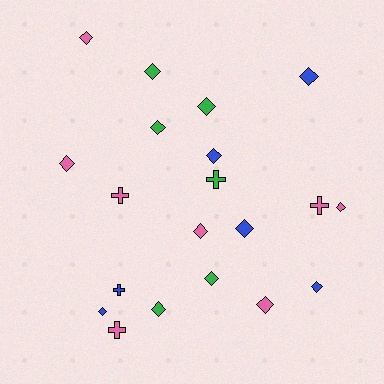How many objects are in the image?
There are 20 objects.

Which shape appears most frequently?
Diamond, with 15 objects.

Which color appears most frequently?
Pink, with 8 objects.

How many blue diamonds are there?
There are 5 blue diamonds.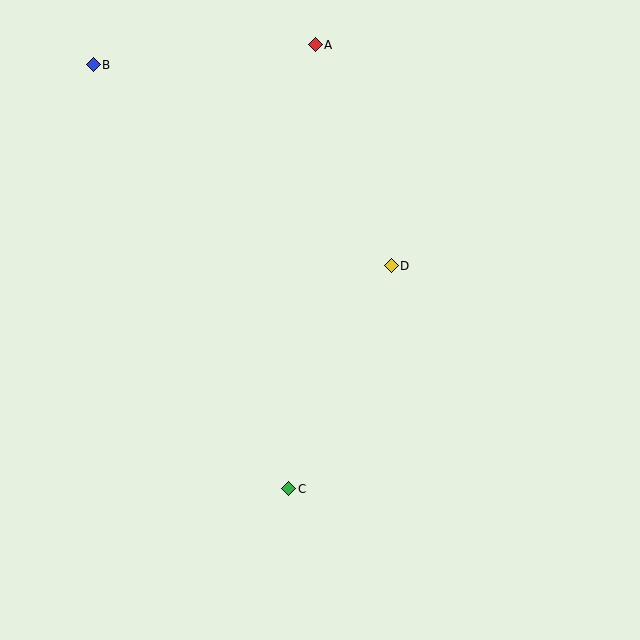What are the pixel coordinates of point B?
Point B is at (93, 65).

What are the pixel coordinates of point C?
Point C is at (289, 489).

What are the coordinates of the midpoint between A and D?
The midpoint between A and D is at (353, 155).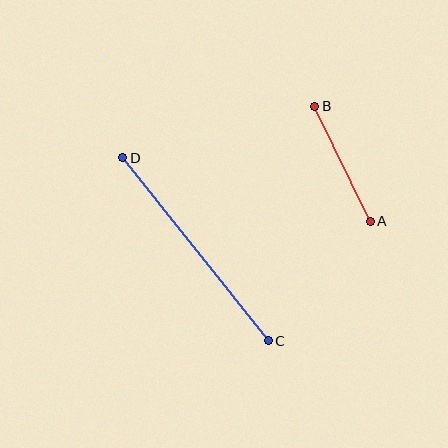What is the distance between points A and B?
The distance is approximately 128 pixels.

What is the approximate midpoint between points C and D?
The midpoint is at approximately (195, 249) pixels.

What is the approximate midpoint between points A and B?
The midpoint is at approximately (343, 164) pixels.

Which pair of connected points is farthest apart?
Points C and D are farthest apart.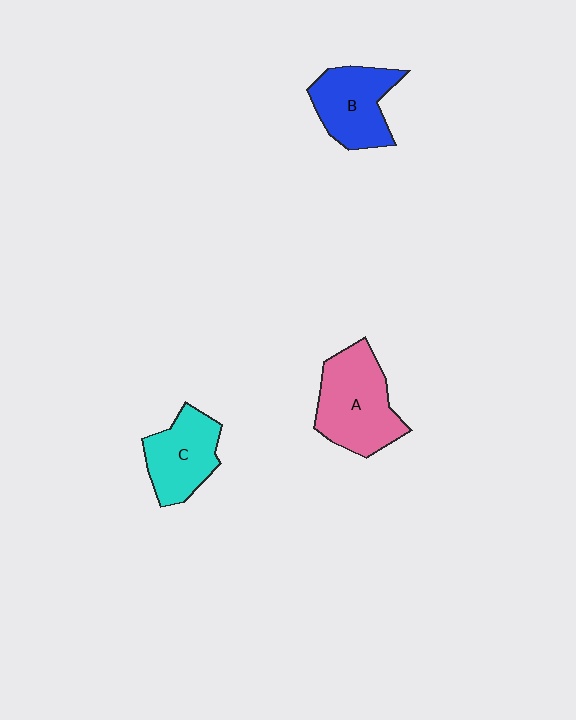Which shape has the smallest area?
Shape C (cyan).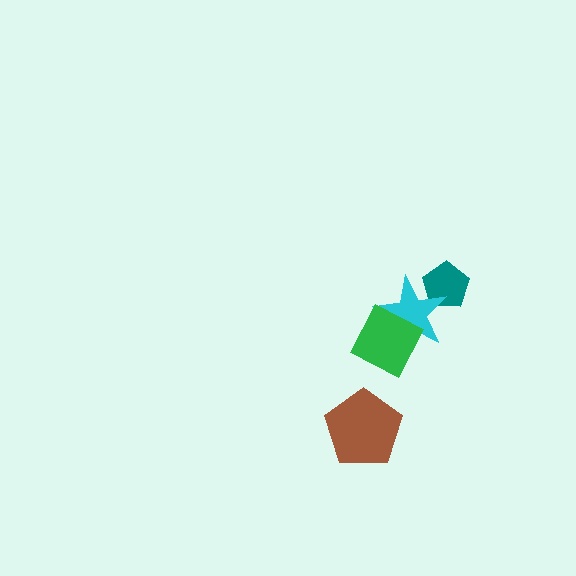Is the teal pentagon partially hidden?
Yes, it is partially covered by another shape.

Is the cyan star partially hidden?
Yes, it is partially covered by another shape.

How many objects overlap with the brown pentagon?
0 objects overlap with the brown pentagon.